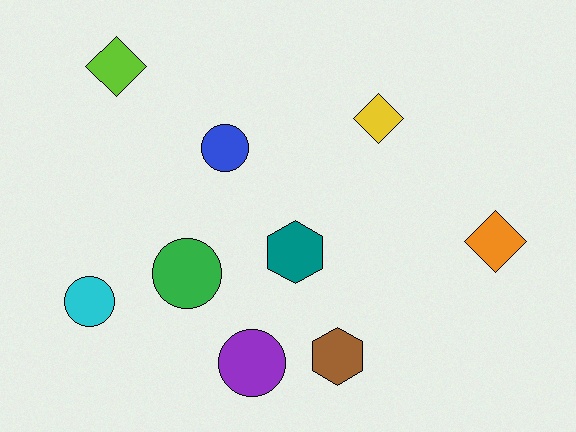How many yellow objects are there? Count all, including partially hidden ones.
There is 1 yellow object.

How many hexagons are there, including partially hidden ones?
There are 2 hexagons.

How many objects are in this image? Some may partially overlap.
There are 9 objects.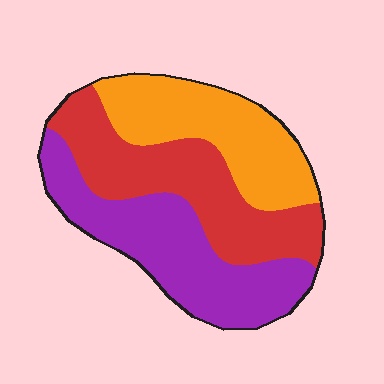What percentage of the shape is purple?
Purple covers 36% of the shape.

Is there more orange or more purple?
Purple.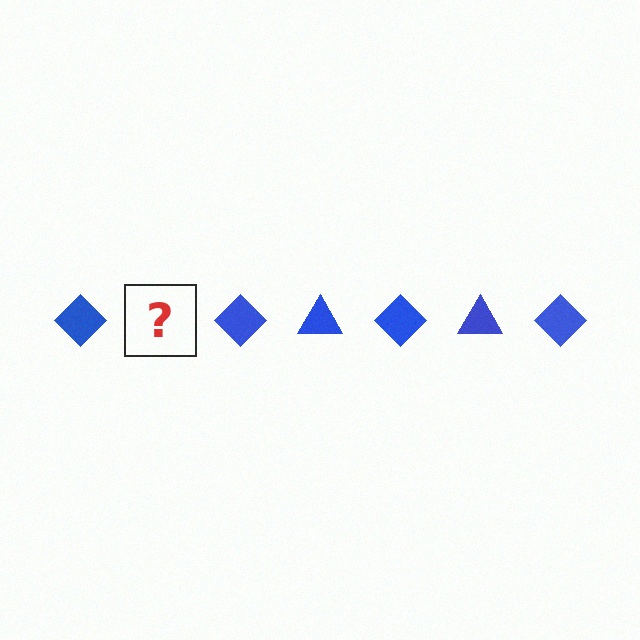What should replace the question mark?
The question mark should be replaced with a blue triangle.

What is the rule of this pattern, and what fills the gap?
The rule is that the pattern cycles through diamond, triangle shapes in blue. The gap should be filled with a blue triangle.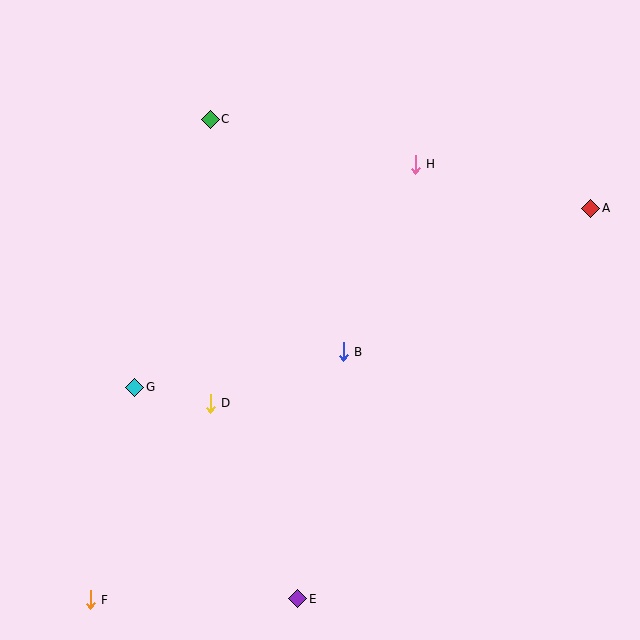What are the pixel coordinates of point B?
Point B is at (343, 352).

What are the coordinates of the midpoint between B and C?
The midpoint between B and C is at (277, 235).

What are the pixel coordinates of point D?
Point D is at (210, 403).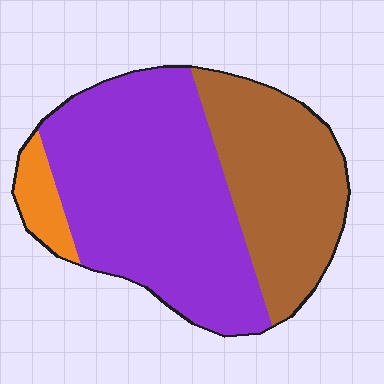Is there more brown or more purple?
Purple.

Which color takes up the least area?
Orange, at roughly 5%.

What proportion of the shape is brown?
Brown takes up about one third (1/3) of the shape.